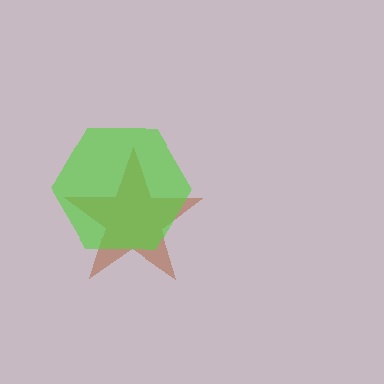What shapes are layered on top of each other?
The layered shapes are: a brown star, a lime hexagon.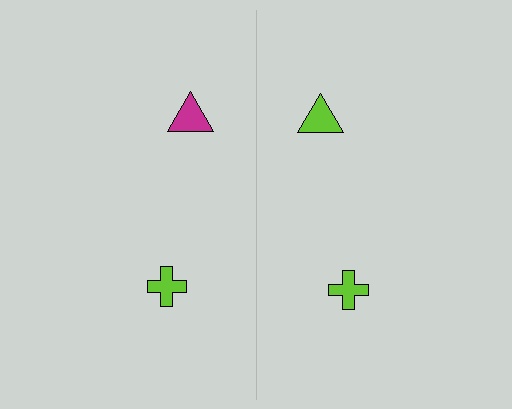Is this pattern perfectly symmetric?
No, the pattern is not perfectly symmetric. The lime triangle on the right side breaks the symmetry — its mirror counterpart is magenta.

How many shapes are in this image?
There are 4 shapes in this image.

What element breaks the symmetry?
The lime triangle on the right side breaks the symmetry — its mirror counterpart is magenta.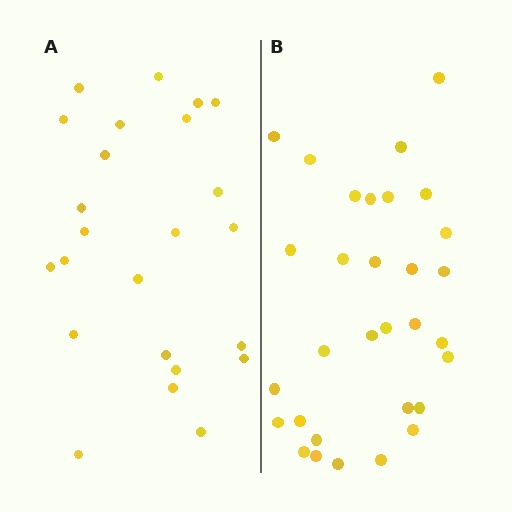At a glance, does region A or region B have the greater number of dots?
Region B (the right region) has more dots.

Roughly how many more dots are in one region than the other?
Region B has roughly 8 or so more dots than region A.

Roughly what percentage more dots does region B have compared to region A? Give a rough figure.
About 30% more.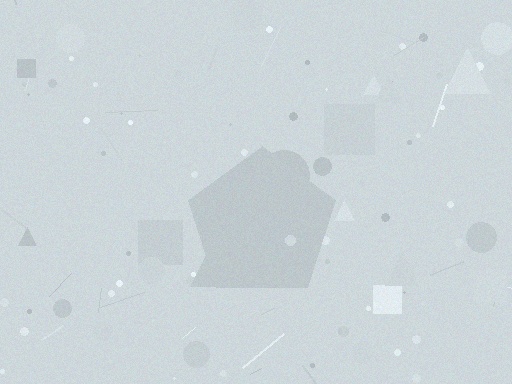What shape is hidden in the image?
A pentagon is hidden in the image.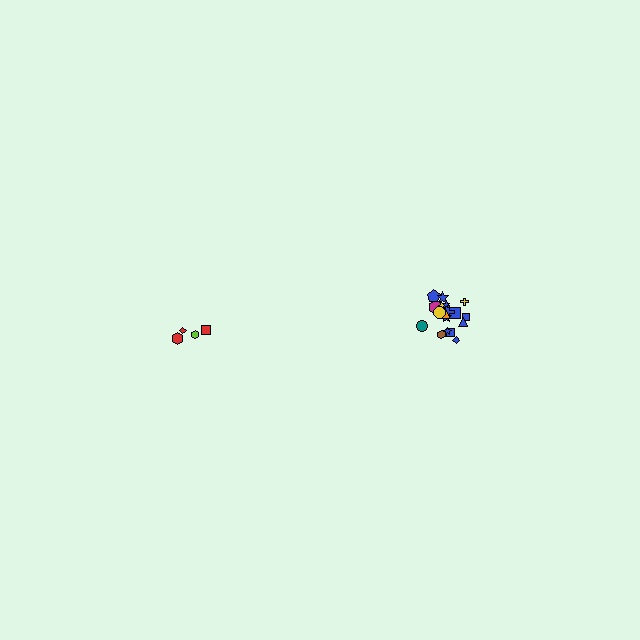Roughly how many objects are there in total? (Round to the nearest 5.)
Roughly 20 objects in total.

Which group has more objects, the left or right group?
The right group.